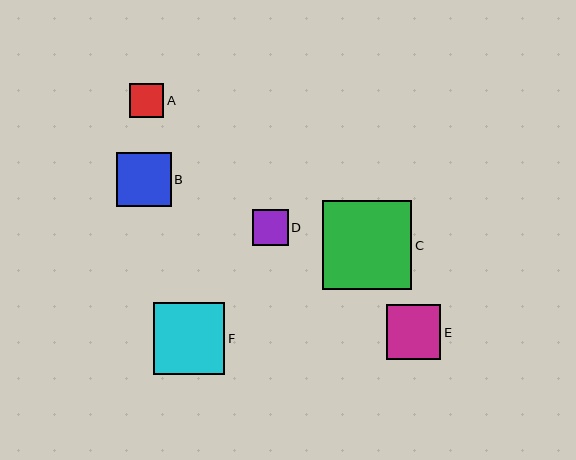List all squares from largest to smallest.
From largest to smallest: C, F, E, B, D, A.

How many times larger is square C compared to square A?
Square C is approximately 2.6 times the size of square A.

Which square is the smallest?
Square A is the smallest with a size of approximately 34 pixels.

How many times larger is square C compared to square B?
Square C is approximately 1.6 times the size of square B.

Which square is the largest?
Square C is the largest with a size of approximately 89 pixels.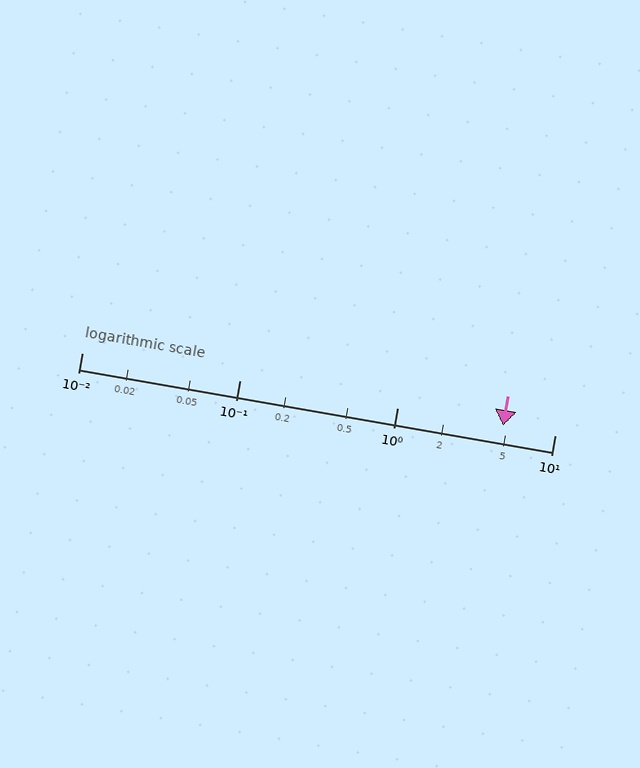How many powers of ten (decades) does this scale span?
The scale spans 3 decades, from 0.01 to 10.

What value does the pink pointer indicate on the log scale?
The pointer indicates approximately 4.7.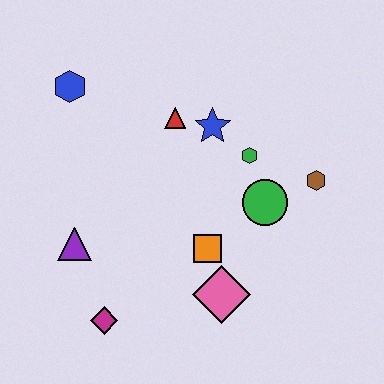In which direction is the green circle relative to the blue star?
The green circle is below the blue star.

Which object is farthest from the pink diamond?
The blue hexagon is farthest from the pink diamond.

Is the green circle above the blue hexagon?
No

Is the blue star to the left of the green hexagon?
Yes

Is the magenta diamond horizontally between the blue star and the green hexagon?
No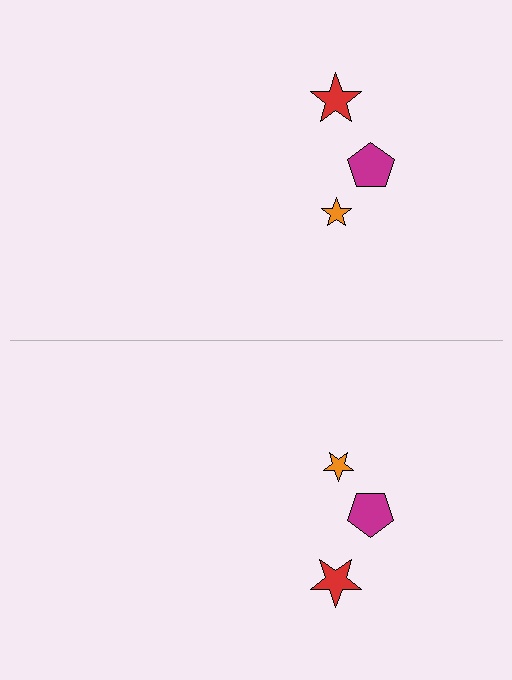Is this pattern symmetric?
Yes, this pattern has bilateral (reflection) symmetry.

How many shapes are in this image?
There are 6 shapes in this image.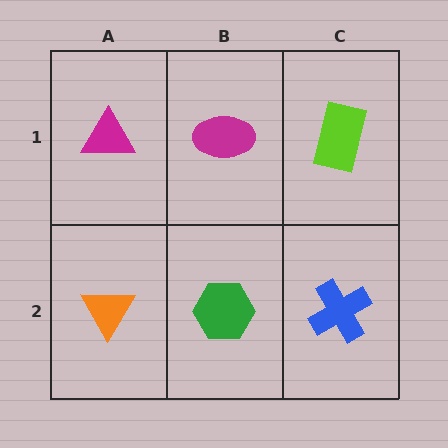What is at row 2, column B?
A green hexagon.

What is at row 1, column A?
A magenta triangle.